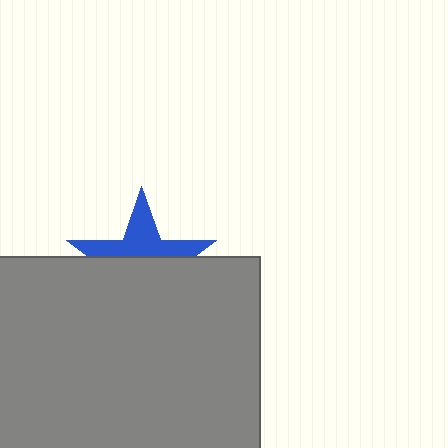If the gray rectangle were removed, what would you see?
You would see the complete blue star.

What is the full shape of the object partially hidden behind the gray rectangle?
The partially hidden object is a blue star.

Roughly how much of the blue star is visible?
A small part of it is visible (roughly 42%).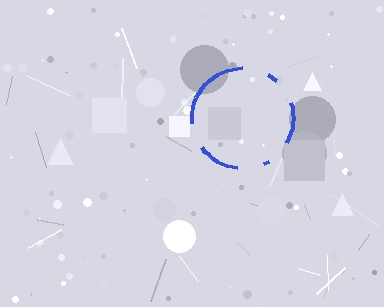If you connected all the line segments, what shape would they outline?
They would outline a circle.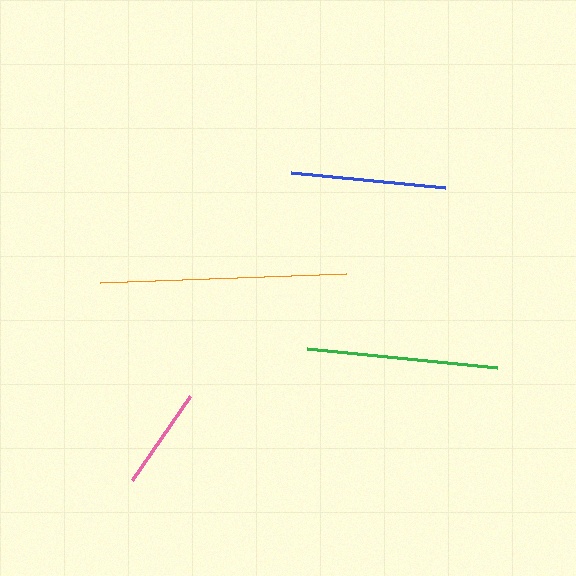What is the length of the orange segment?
The orange segment is approximately 246 pixels long.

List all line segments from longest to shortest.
From longest to shortest: orange, green, blue, pink.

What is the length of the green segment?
The green segment is approximately 192 pixels long.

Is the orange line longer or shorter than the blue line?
The orange line is longer than the blue line.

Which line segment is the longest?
The orange line is the longest at approximately 246 pixels.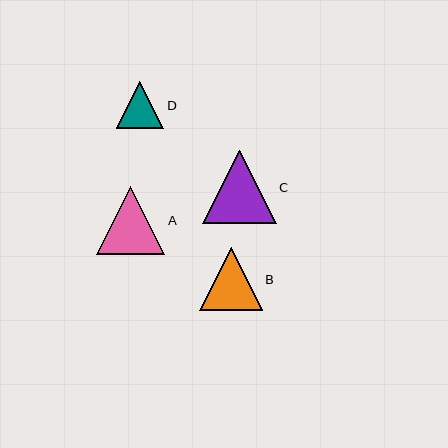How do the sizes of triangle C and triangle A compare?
Triangle C and triangle A are approximately the same size.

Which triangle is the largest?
Triangle C is the largest with a size of approximately 74 pixels.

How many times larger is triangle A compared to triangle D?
Triangle A is approximately 1.4 times the size of triangle D.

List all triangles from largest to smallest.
From largest to smallest: C, A, B, D.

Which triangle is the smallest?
Triangle D is the smallest with a size of approximately 48 pixels.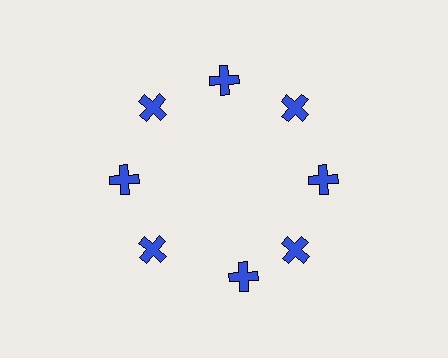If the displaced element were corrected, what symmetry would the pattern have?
It would have 8-fold rotational symmetry — the pattern would map onto itself every 45 degrees.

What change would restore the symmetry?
The symmetry would be restored by rotating it back into even spacing with its neighbors so that all 8 crosses sit at equal angles and equal distance from the center.